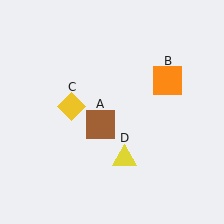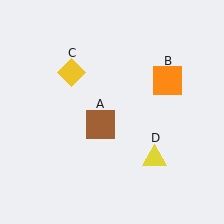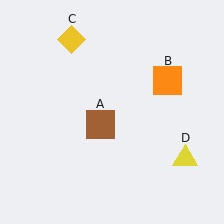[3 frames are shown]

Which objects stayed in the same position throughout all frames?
Brown square (object A) and orange square (object B) remained stationary.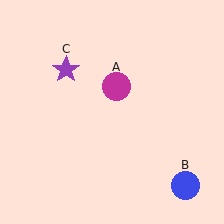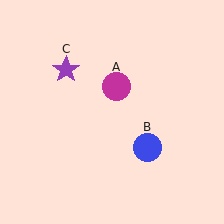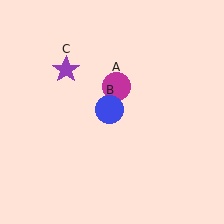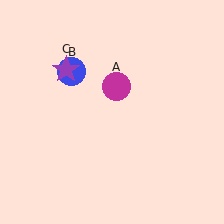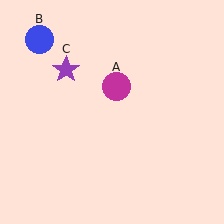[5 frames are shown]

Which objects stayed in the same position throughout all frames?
Magenta circle (object A) and purple star (object C) remained stationary.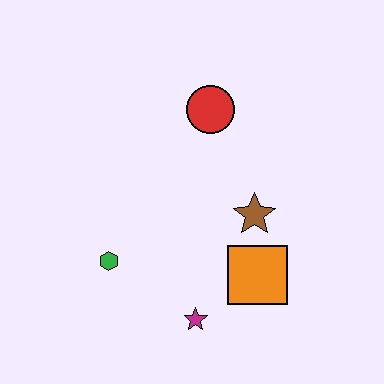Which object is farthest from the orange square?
The red circle is farthest from the orange square.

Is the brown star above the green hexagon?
Yes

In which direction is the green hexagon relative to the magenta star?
The green hexagon is to the left of the magenta star.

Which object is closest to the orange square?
The brown star is closest to the orange square.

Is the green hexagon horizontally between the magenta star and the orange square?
No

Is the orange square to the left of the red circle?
No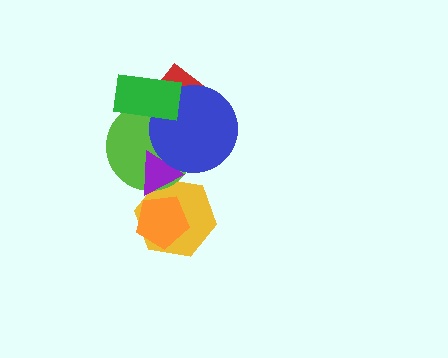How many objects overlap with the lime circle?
5 objects overlap with the lime circle.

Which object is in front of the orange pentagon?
The purple triangle is in front of the orange pentagon.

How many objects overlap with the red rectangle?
3 objects overlap with the red rectangle.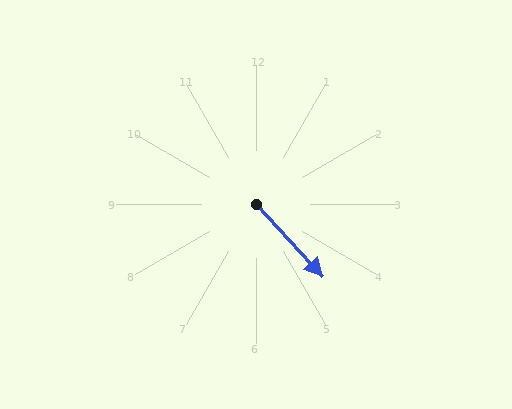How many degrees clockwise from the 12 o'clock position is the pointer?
Approximately 137 degrees.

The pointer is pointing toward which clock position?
Roughly 5 o'clock.